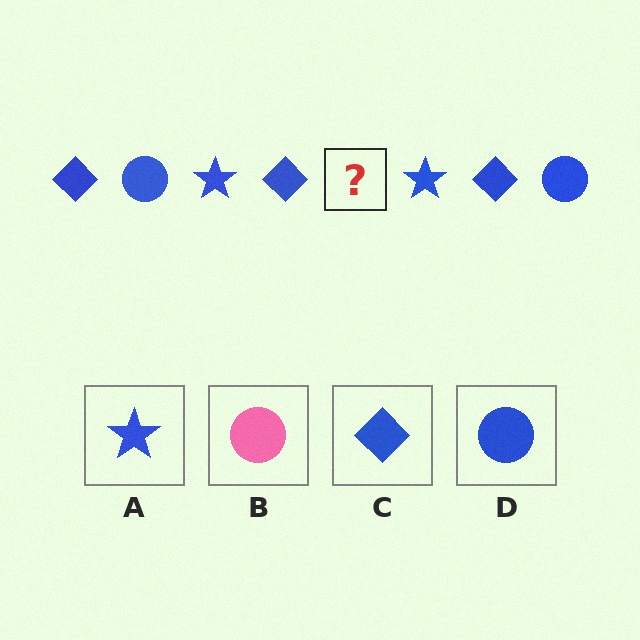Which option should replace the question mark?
Option D.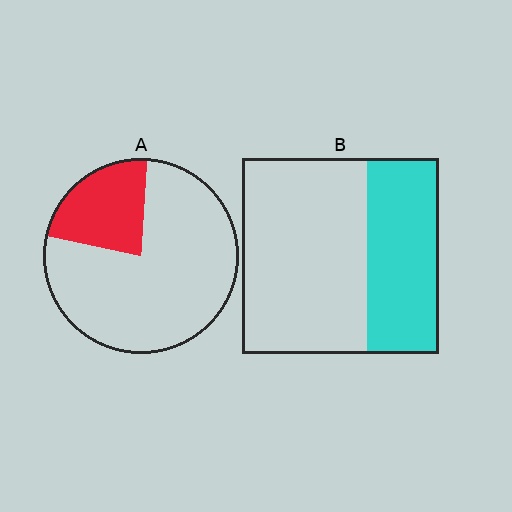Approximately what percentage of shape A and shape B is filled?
A is approximately 25% and B is approximately 35%.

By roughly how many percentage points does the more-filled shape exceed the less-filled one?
By roughly 15 percentage points (B over A).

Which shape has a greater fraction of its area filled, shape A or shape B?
Shape B.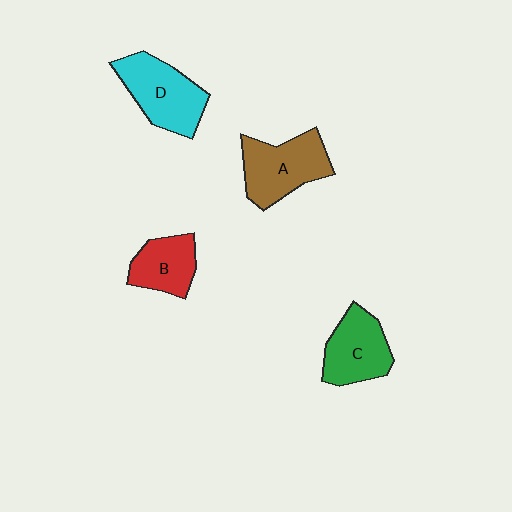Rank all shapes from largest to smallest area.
From largest to smallest: D (cyan), A (brown), C (green), B (red).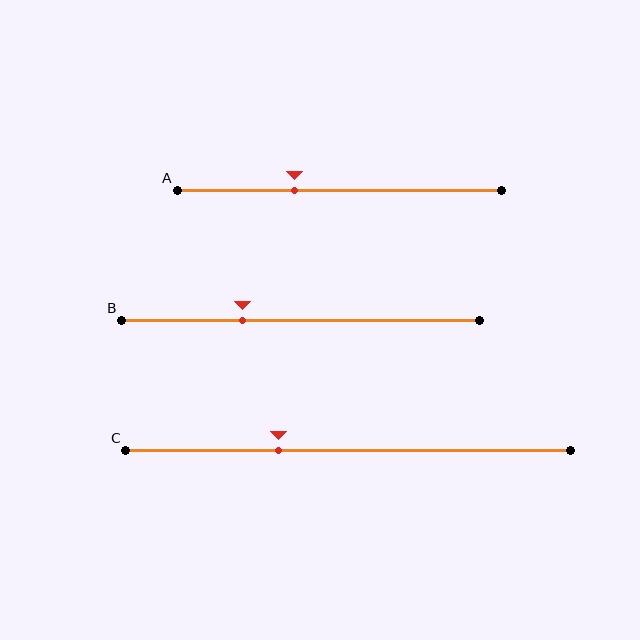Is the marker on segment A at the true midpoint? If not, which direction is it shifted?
No, the marker on segment A is shifted to the left by about 14% of the segment length.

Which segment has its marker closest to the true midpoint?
Segment A has its marker closest to the true midpoint.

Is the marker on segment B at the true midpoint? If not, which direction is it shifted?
No, the marker on segment B is shifted to the left by about 16% of the segment length.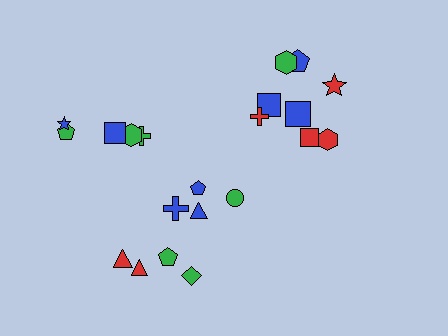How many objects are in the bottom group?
There are 8 objects.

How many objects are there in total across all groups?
There are 21 objects.